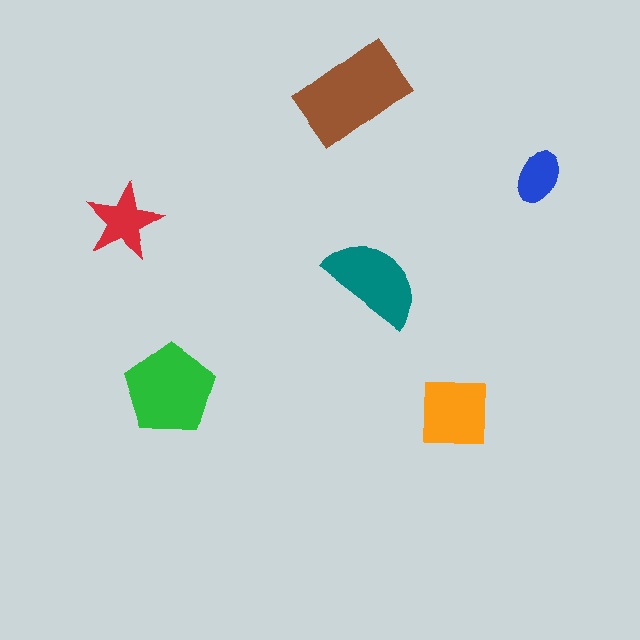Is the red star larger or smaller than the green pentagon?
Smaller.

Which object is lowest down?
The orange square is bottommost.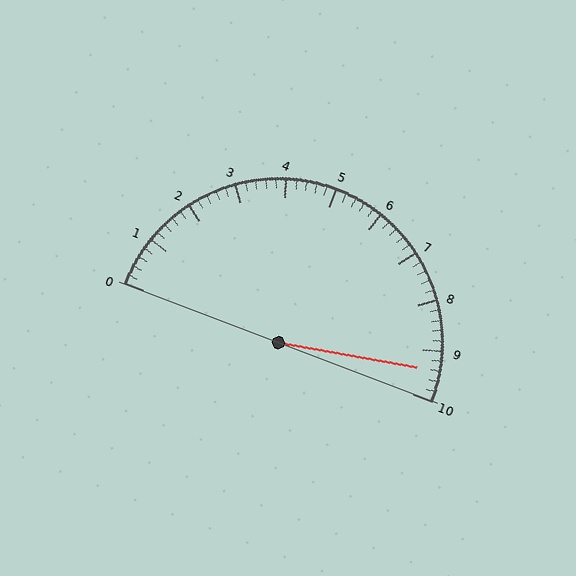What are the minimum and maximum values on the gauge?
The gauge ranges from 0 to 10.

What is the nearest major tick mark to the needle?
The nearest major tick mark is 9.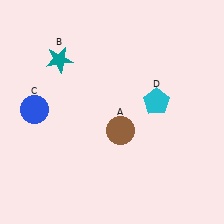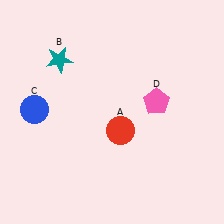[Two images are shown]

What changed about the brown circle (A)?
In Image 1, A is brown. In Image 2, it changed to red.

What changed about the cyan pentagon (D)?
In Image 1, D is cyan. In Image 2, it changed to pink.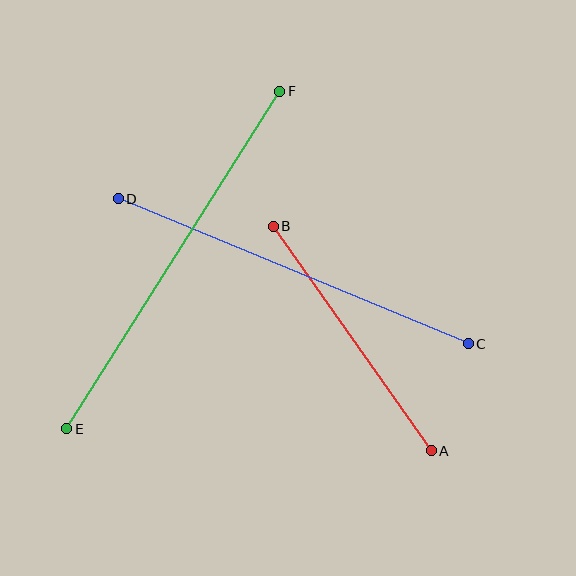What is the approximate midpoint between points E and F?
The midpoint is at approximately (173, 260) pixels.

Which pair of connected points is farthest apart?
Points E and F are farthest apart.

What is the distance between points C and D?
The distance is approximately 379 pixels.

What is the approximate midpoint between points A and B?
The midpoint is at approximately (352, 339) pixels.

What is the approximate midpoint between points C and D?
The midpoint is at approximately (293, 271) pixels.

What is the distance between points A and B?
The distance is approximately 275 pixels.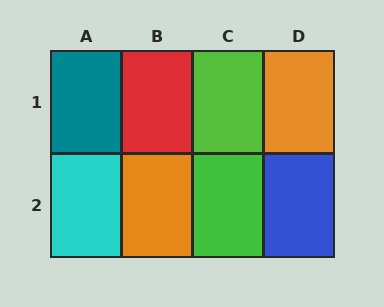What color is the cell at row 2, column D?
Blue.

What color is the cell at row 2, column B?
Orange.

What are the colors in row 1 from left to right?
Teal, red, lime, orange.